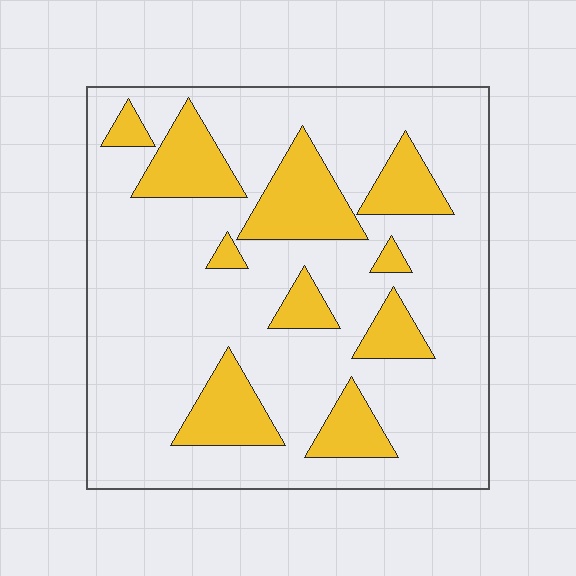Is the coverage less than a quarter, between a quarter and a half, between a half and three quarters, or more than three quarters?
Less than a quarter.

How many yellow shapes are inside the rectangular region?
10.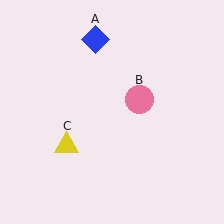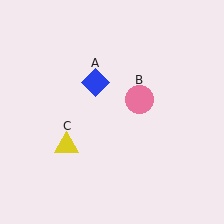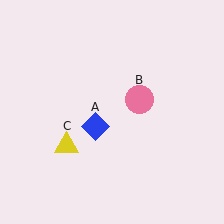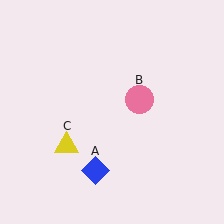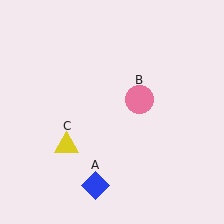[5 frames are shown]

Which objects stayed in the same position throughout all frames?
Pink circle (object B) and yellow triangle (object C) remained stationary.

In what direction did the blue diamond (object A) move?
The blue diamond (object A) moved down.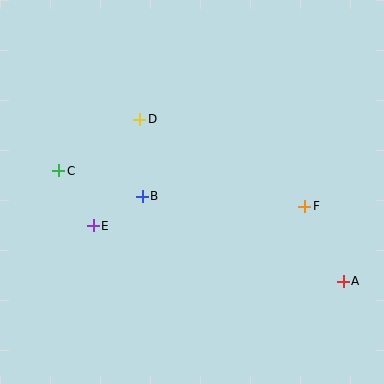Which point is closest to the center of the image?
Point B at (142, 196) is closest to the center.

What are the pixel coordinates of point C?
Point C is at (59, 171).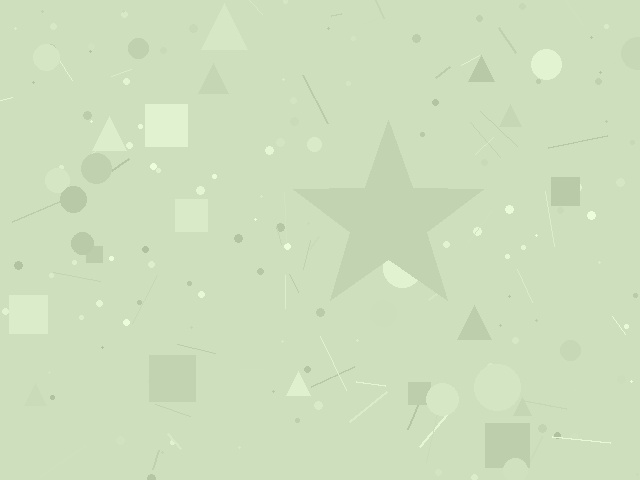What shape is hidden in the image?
A star is hidden in the image.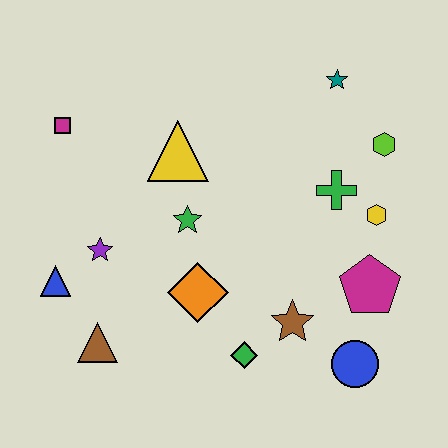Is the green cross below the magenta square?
Yes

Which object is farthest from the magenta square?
The blue circle is farthest from the magenta square.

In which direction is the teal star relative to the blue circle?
The teal star is above the blue circle.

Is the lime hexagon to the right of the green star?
Yes